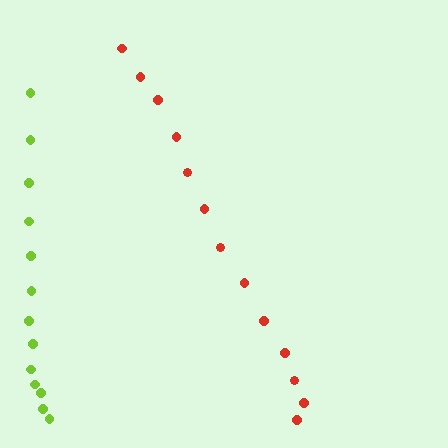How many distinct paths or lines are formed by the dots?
There are 2 distinct paths.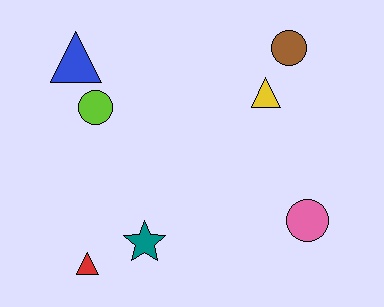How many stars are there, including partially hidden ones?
There is 1 star.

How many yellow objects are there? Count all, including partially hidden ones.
There is 1 yellow object.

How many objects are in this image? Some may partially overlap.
There are 7 objects.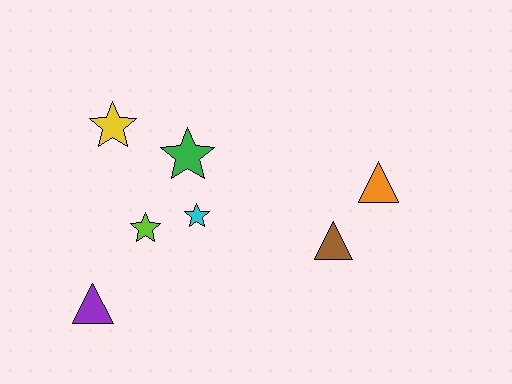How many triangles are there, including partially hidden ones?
There are 3 triangles.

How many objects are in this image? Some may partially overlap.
There are 7 objects.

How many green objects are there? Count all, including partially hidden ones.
There is 1 green object.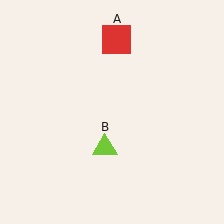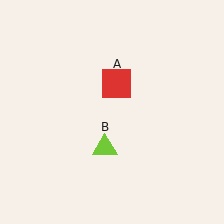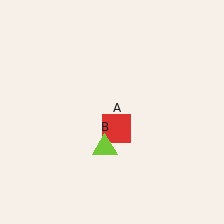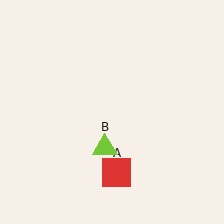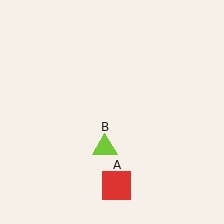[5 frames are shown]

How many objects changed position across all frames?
1 object changed position: red square (object A).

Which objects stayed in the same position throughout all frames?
Lime triangle (object B) remained stationary.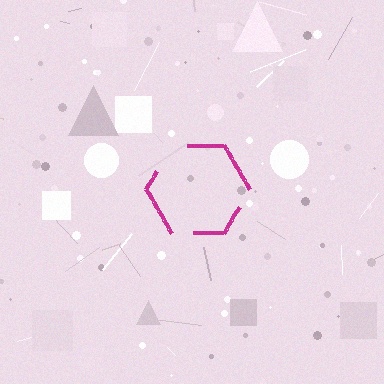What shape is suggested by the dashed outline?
The dashed outline suggests a hexagon.